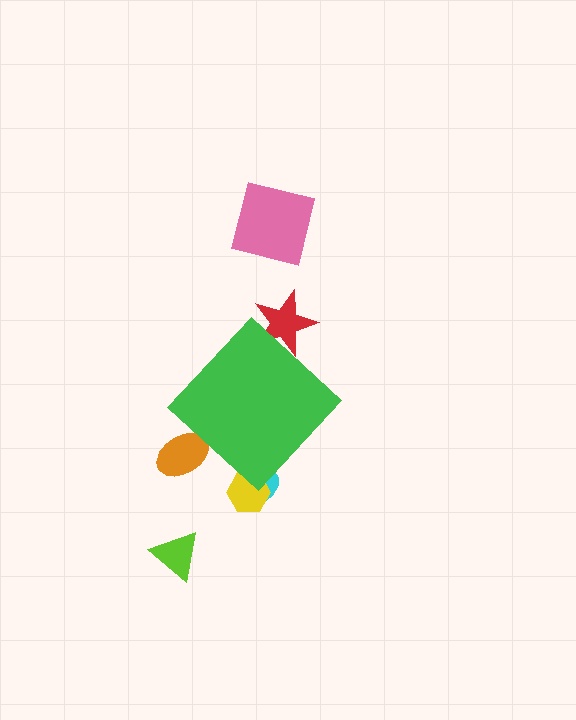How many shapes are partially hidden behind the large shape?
4 shapes are partially hidden.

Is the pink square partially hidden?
No, the pink square is fully visible.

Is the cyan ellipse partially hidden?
Yes, the cyan ellipse is partially hidden behind the green diamond.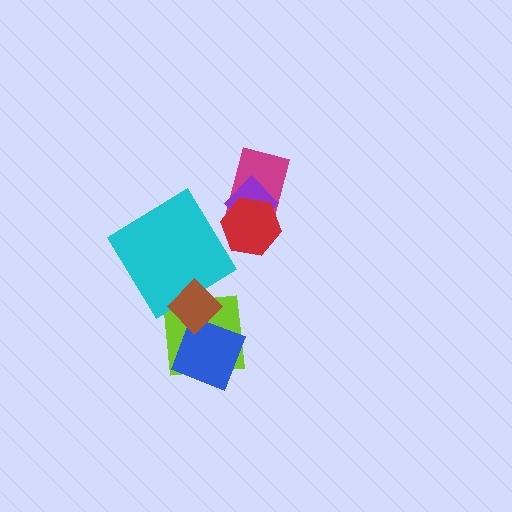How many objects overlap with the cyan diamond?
1 object overlaps with the cyan diamond.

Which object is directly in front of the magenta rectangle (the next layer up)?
The purple diamond is directly in front of the magenta rectangle.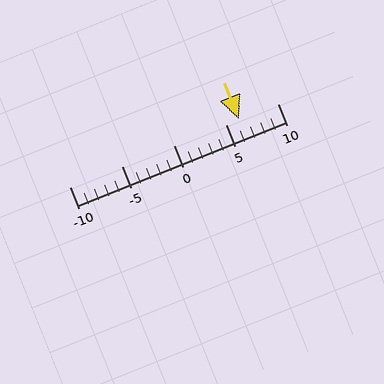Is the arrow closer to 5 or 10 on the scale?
The arrow is closer to 5.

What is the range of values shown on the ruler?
The ruler shows values from -10 to 10.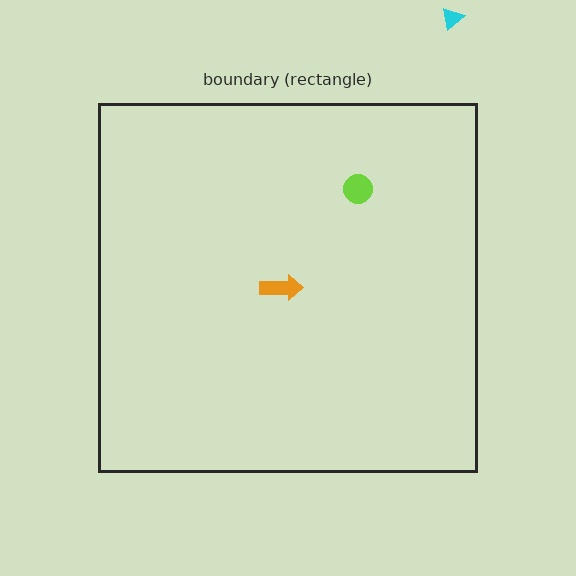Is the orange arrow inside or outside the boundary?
Inside.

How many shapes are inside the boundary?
2 inside, 1 outside.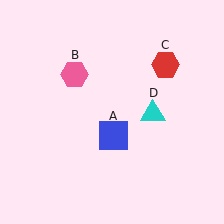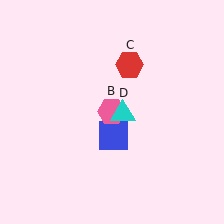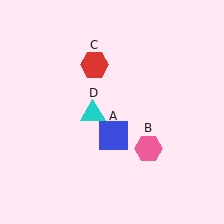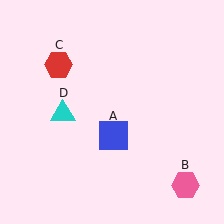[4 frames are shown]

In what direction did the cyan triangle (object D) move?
The cyan triangle (object D) moved left.